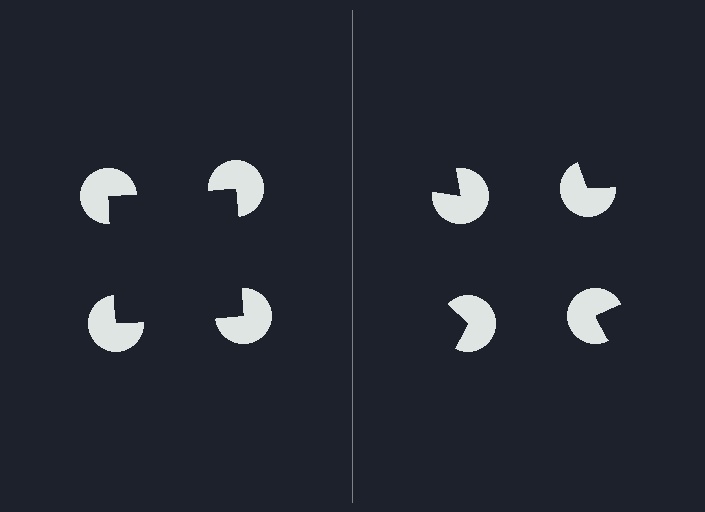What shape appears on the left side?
An illusory square.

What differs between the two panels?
The pac-man discs are positioned identically on both sides; only the wedge orientations differ. On the left they align to a square; on the right they are misaligned.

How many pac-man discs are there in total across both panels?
8 — 4 on each side.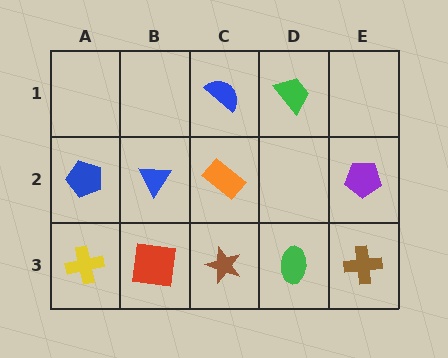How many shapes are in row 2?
4 shapes.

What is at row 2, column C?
An orange rectangle.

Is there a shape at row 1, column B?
No, that cell is empty.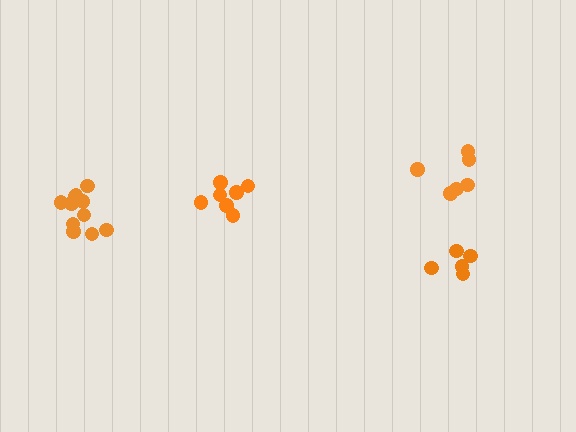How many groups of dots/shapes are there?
There are 4 groups.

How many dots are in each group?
Group 1: 7 dots, Group 2: 11 dots, Group 3: 5 dots, Group 4: 6 dots (29 total).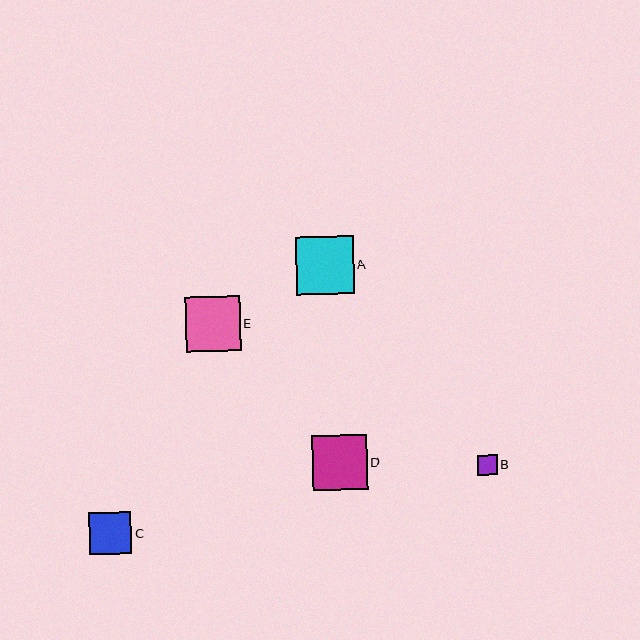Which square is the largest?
Square A is the largest with a size of approximately 58 pixels.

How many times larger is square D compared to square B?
Square D is approximately 2.8 times the size of square B.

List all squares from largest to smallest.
From largest to smallest: A, D, E, C, B.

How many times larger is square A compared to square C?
Square A is approximately 1.4 times the size of square C.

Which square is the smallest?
Square B is the smallest with a size of approximately 20 pixels.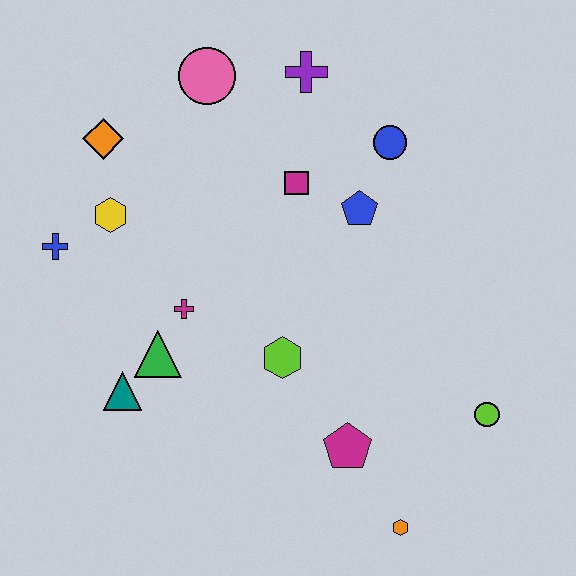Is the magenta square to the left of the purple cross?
Yes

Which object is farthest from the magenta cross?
The lime circle is farthest from the magenta cross.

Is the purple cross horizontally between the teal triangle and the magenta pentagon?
Yes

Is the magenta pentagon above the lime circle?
No